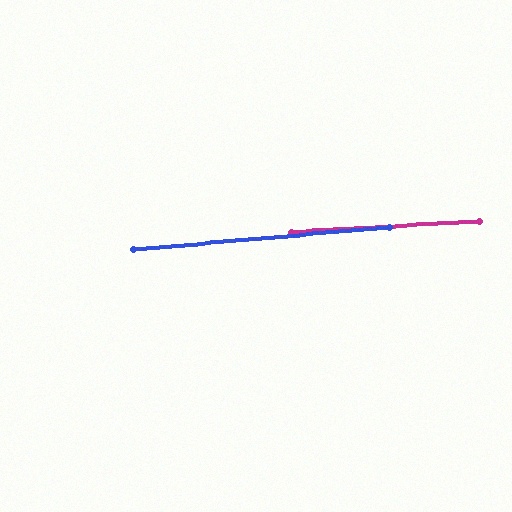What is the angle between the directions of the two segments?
Approximately 2 degrees.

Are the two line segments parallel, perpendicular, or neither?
Parallel — their directions differ by only 1.9°.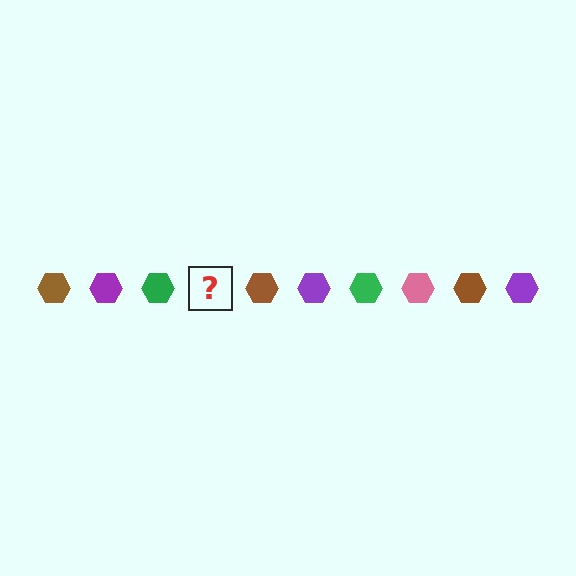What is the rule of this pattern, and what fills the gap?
The rule is that the pattern cycles through brown, purple, green, pink hexagons. The gap should be filled with a pink hexagon.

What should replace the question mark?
The question mark should be replaced with a pink hexagon.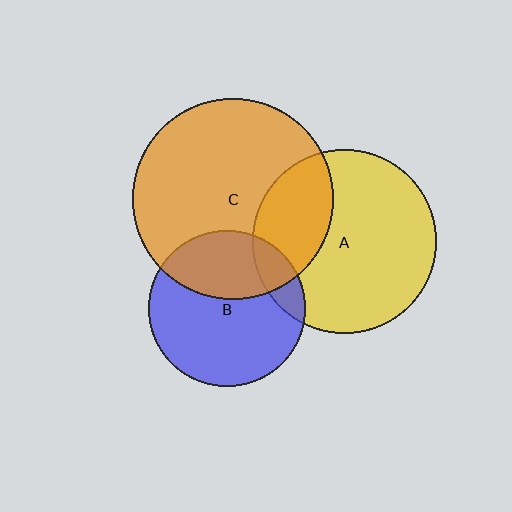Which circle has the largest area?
Circle C (orange).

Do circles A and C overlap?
Yes.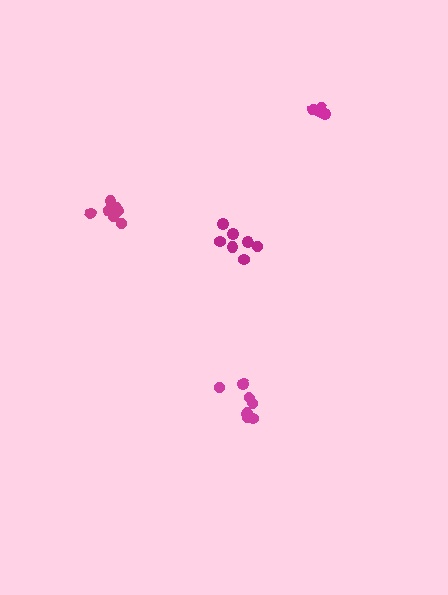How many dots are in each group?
Group 1: 7 dots, Group 2: 5 dots, Group 3: 8 dots, Group 4: 8 dots (28 total).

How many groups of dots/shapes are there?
There are 4 groups.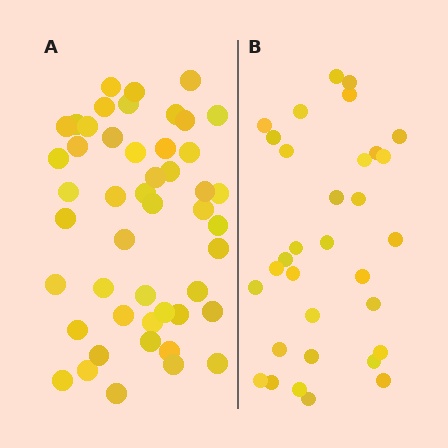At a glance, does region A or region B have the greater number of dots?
Region A (the left region) has more dots.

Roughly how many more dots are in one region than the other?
Region A has approximately 15 more dots than region B.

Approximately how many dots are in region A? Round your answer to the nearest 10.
About 50 dots. (The exact count is 48, which rounds to 50.)